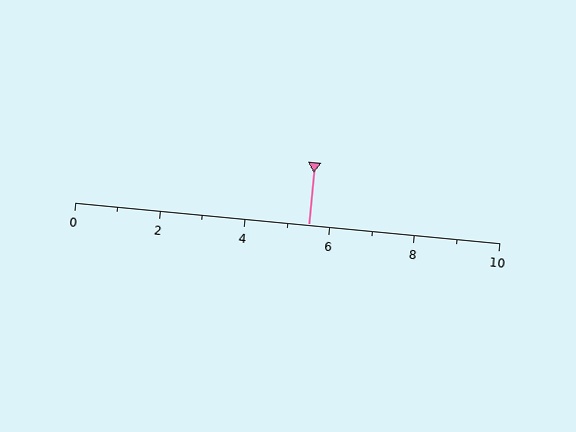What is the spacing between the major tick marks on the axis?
The major ticks are spaced 2 apart.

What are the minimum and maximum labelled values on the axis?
The axis runs from 0 to 10.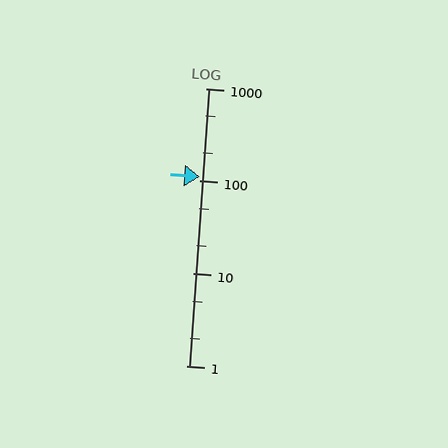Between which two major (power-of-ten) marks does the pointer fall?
The pointer is between 100 and 1000.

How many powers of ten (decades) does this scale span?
The scale spans 3 decades, from 1 to 1000.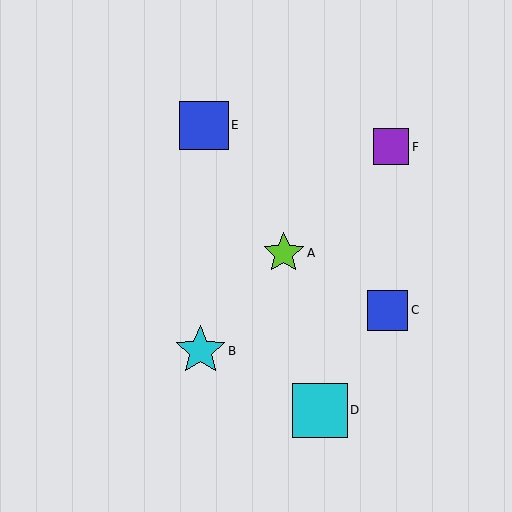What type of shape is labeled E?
Shape E is a blue square.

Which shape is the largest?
The cyan square (labeled D) is the largest.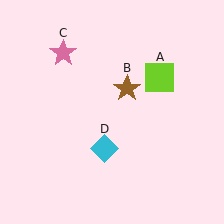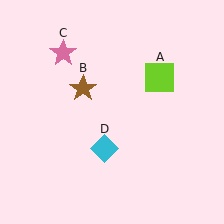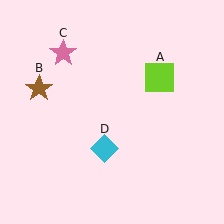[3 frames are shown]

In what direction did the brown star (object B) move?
The brown star (object B) moved left.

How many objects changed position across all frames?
1 object changed position: brown star (object B).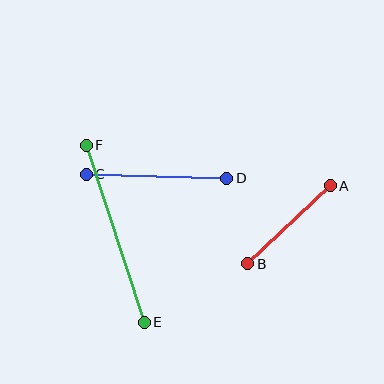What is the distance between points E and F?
The distance is approximately 186 pixels.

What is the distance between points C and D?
The distance is approximately 140 pixels.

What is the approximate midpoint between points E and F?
The midpoint is at approximately (115, 234) pixels.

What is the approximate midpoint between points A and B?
The midpoint is at approximately (289, 225) pixels.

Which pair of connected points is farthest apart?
Points E and F are farthest apart.